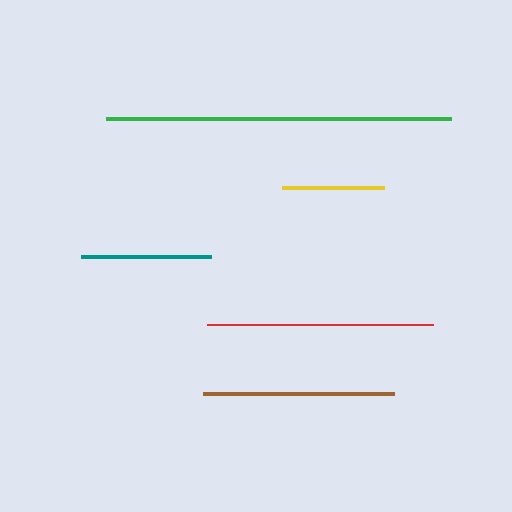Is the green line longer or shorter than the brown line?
The green line is longer than the brown line.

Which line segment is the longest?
The green line is the longest at approximately 346 pixels.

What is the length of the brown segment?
The brown segment is approximately 192 pixels long.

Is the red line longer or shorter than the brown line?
The red line is longer than the brown line.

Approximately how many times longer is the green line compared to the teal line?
The green line is approximately 2.6 times the length of the teal line.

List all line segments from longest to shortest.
From longest to shortest: green, red, brown, teal, yellow.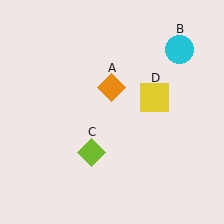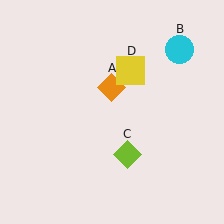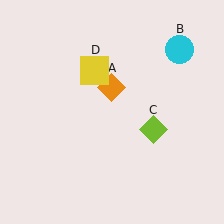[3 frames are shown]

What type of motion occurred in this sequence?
The lime diamond (object C), yellow square (object D) rotated counterclockwise around the center of the scene.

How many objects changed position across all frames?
2 objects changed position: lime diamond (object C), yellow square (object D).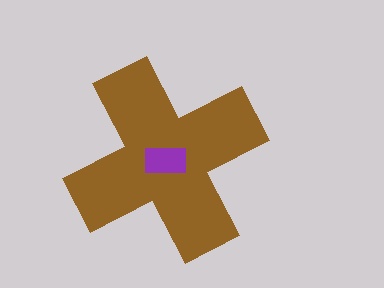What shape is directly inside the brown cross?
The purple rectangle.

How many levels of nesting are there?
2.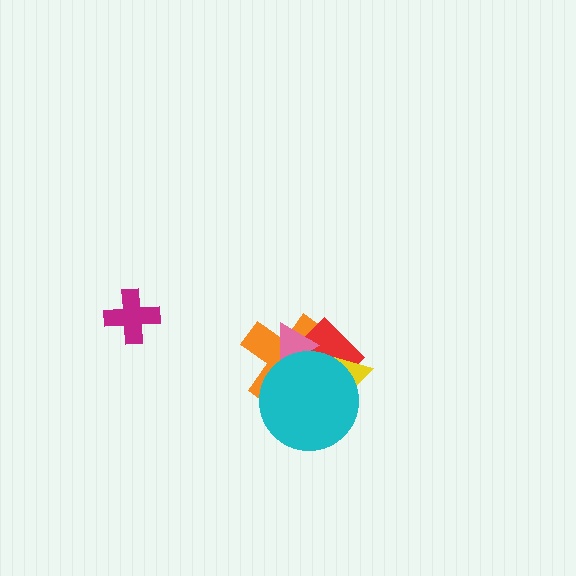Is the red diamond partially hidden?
Yes, it is partially covered by another shape.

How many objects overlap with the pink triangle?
3 objects overlap with the pink triangle.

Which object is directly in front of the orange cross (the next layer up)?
The red diamond is directly in front of the orange cross.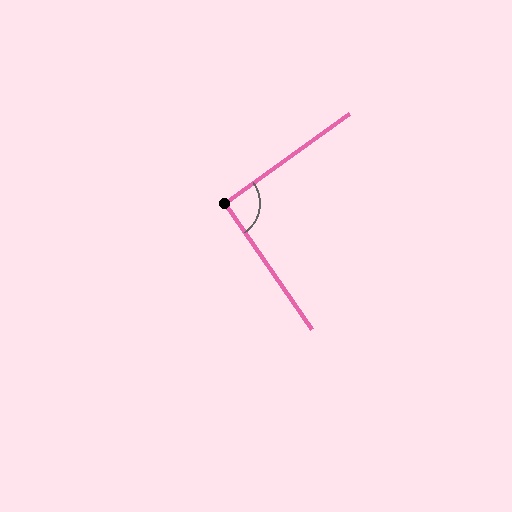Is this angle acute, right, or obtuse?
It is approximately a right angle.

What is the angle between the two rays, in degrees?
Approximately 91 degrees.